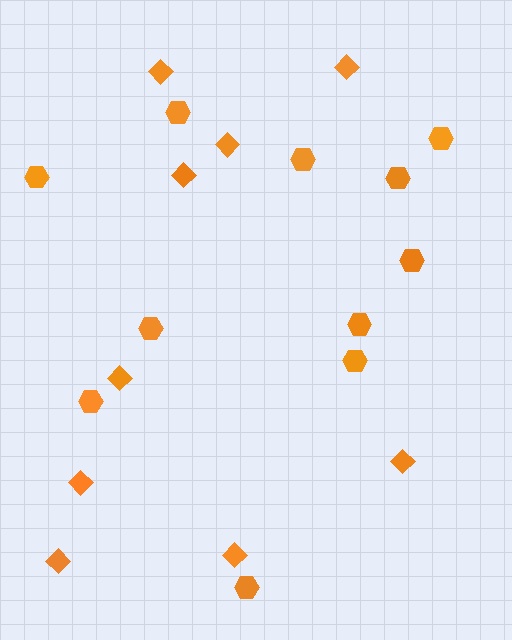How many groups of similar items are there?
There are 2 groups: one group of diamonds (9) and one group of hexagons (11).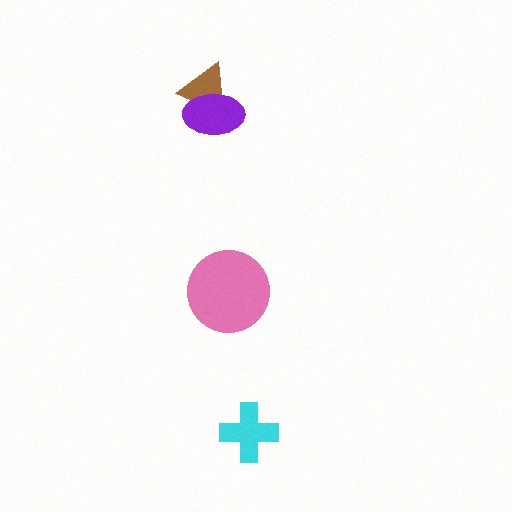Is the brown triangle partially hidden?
Yes, it is partially covered by another shape.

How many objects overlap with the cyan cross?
0 objects overlap with the cyan cross.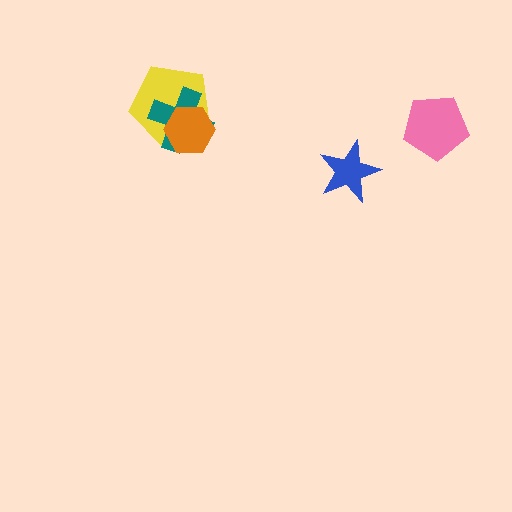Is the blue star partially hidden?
No, no other shape covers it.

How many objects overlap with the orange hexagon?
2 objects overlap with the orange hexagon.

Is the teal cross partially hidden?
Yes, it is partially covered by another shape.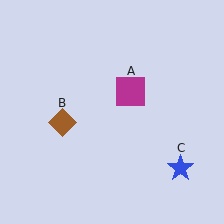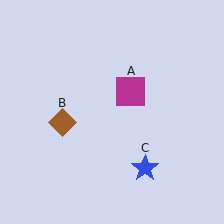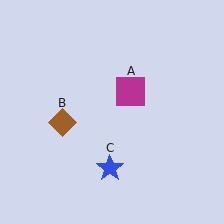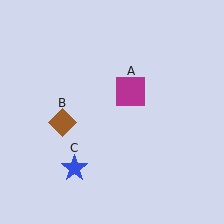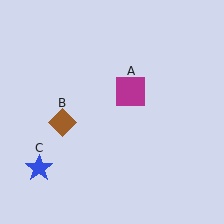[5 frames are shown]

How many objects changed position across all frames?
1 object changed position: blue star (object C).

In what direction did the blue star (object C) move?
The blue star (object C) moved left.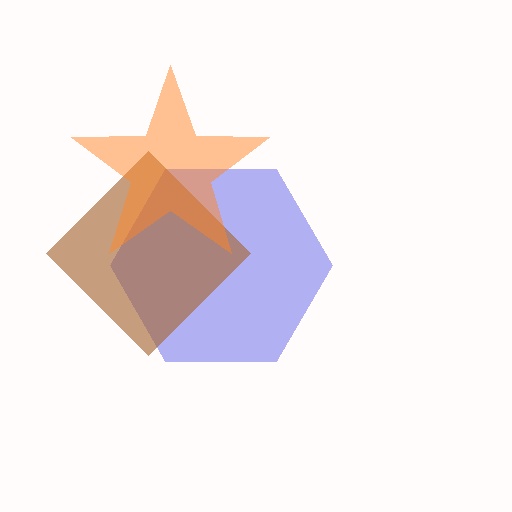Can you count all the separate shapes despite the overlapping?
Yes, there are 3 separate shapes.